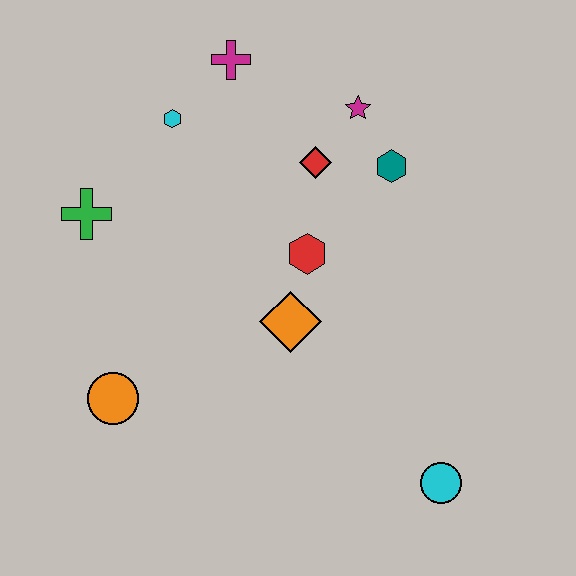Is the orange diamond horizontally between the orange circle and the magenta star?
Yes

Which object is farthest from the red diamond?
The cyan circle is farthest from the red diamond.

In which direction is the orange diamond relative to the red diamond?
The orange diamond is below the red diamond.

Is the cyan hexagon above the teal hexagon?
Yes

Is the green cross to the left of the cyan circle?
Yes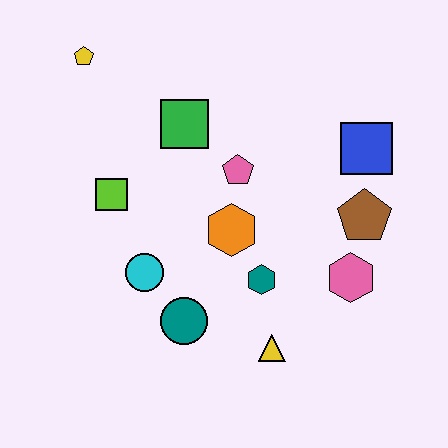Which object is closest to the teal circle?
The cyan circle is closest to the teal circle.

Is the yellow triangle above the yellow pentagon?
No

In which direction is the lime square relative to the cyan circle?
The lime square is above the cyan circle.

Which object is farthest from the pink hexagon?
The yellow pentagon is farthest from the pink hexagon.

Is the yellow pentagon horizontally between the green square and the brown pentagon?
No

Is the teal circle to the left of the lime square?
No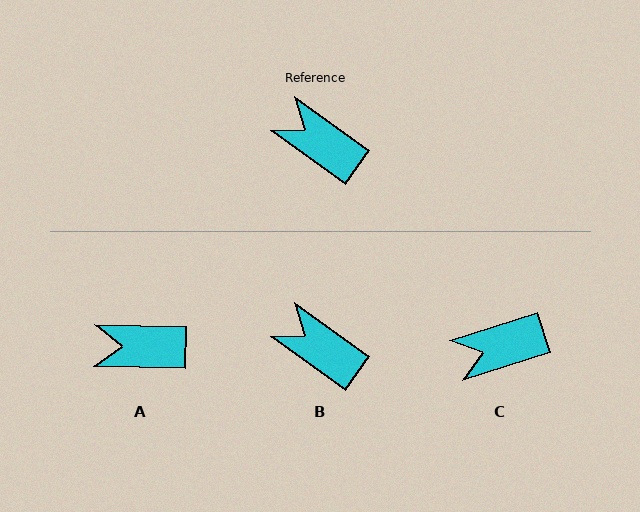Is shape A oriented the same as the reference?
No, it is off by about 35 degrees.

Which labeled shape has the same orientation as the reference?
B.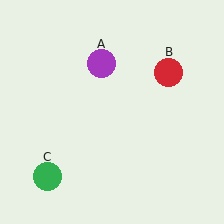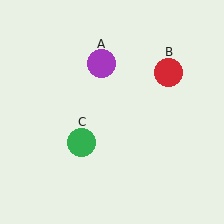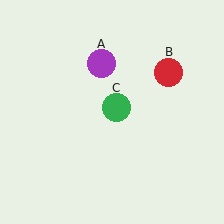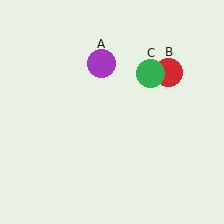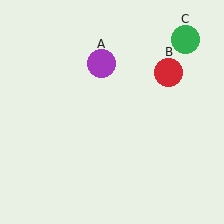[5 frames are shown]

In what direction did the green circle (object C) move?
The green circle (object C) moved up and to the right.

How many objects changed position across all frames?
1 object changed position: green circle (object C).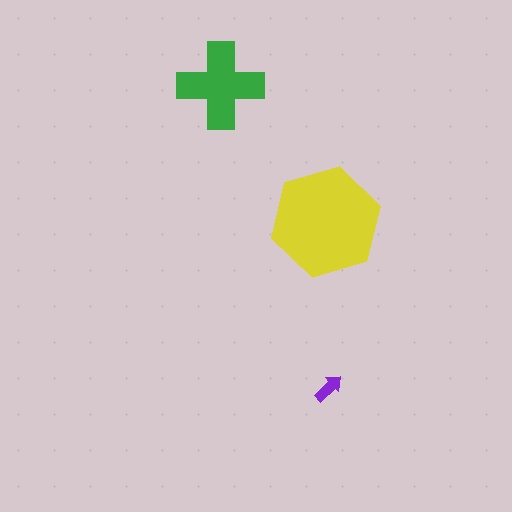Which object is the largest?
The yellow hexagon.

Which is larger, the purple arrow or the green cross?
The green cross.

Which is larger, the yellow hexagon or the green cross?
The yellow hexagon.